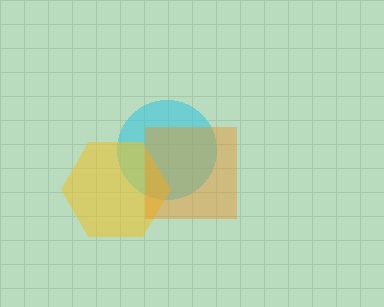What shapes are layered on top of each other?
The layered shapes are: a cyan circle, a yellow hexagon, an orange square.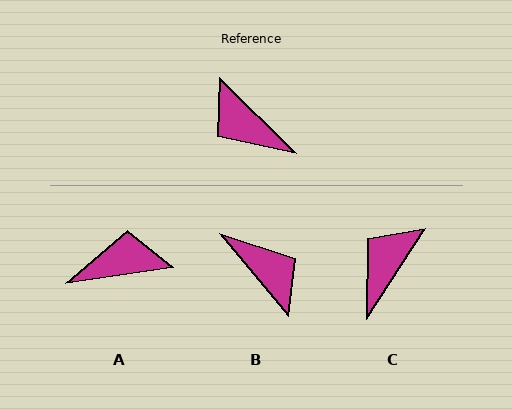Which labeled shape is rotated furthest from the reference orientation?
B, about 174 degrees away.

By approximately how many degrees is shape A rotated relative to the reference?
Approximately 128 degrees clockwise.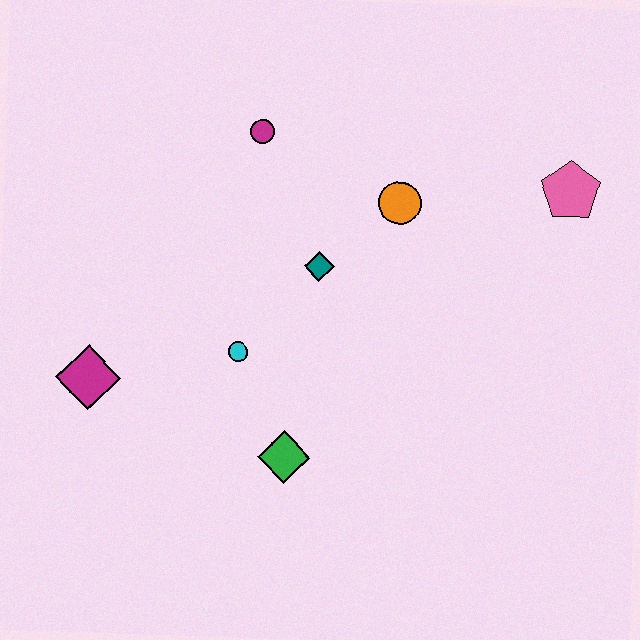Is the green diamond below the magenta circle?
Yes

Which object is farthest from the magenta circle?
The green diamond is farthest from the magenta circle.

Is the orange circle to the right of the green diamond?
Yes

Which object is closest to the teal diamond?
The orange circle is closest to the teal diamond.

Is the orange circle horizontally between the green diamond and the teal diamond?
No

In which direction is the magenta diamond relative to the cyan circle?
The magenta diamond is to the left of the cyan circle.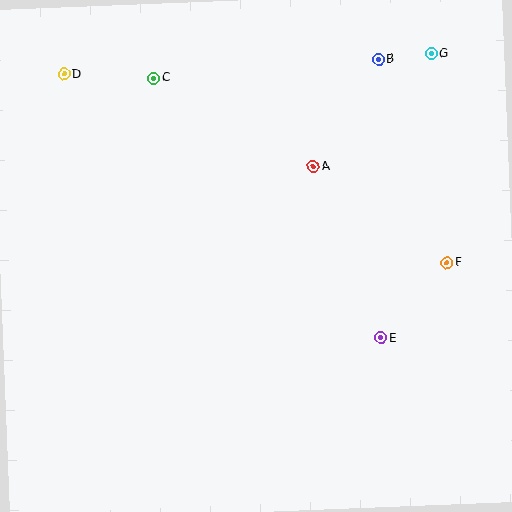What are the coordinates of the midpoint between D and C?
The midpoint between D and C is at (109, 76).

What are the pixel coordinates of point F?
Point F is at (447, 263).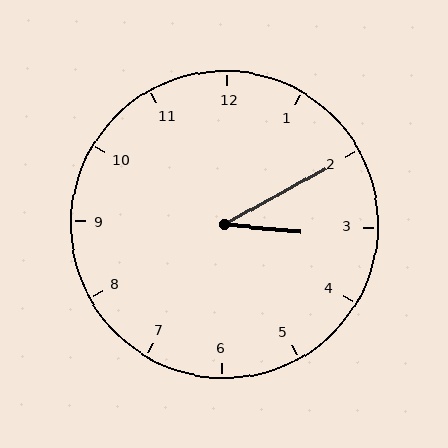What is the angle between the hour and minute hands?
Approximately 35 degrees.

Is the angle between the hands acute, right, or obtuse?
It is acute.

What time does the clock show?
3:10.